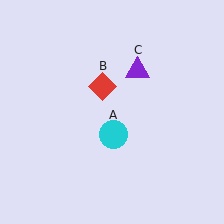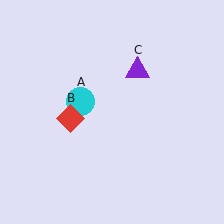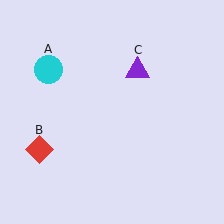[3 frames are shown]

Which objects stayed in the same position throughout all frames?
Purple triangle (object C) remained stationary.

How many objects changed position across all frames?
2 objects changed position: cyan circle (object A), red diamond (object B).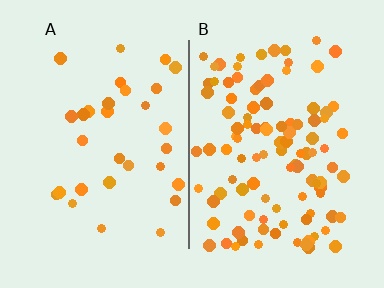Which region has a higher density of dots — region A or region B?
B (the right).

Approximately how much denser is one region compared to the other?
Approximately 3.4× — region B over region A.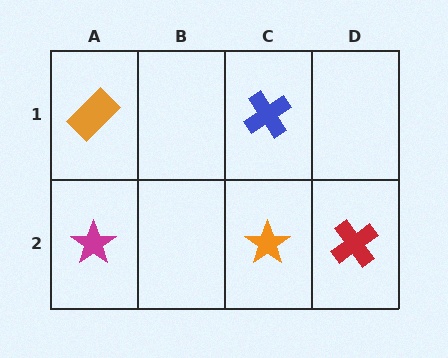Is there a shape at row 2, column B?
No, that cell is empty.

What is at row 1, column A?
An orange rectangle.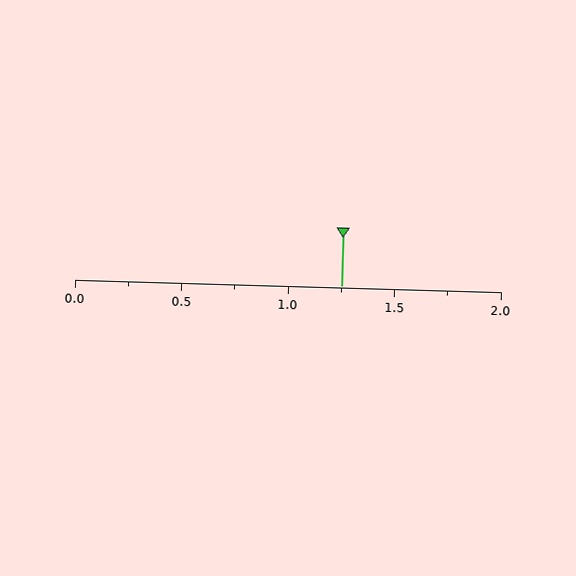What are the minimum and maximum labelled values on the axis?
The axis runs from 0.0 to 2.0.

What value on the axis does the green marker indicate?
The marker indicates approximately 1.25.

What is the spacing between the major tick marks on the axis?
The major ticks are spaced 0.5 apart.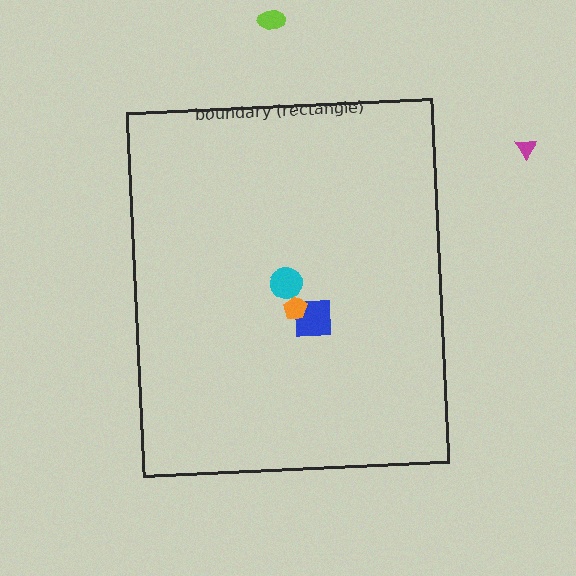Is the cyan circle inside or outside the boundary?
Inside.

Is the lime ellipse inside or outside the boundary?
Outside.